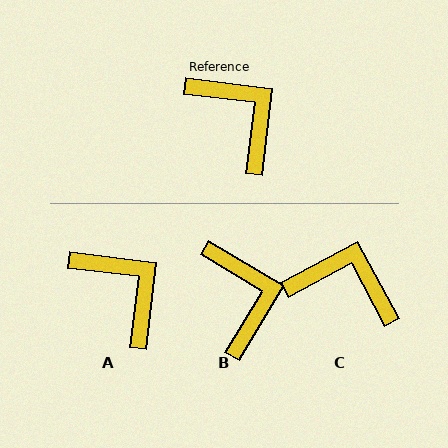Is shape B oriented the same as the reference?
No, it is off by about 24 degrees.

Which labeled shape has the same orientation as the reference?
A.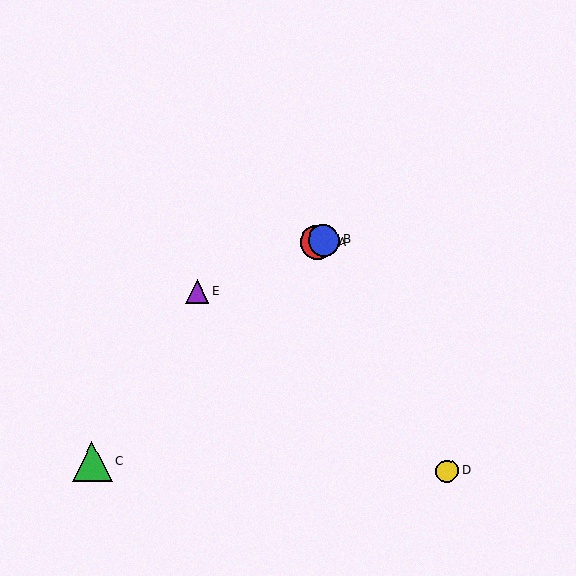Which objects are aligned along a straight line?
Objects A, B, E are aligned along a straight line.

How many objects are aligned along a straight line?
3 objects (A, B, E) are aligned along a straight line.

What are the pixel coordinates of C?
Object C is at (92, 461).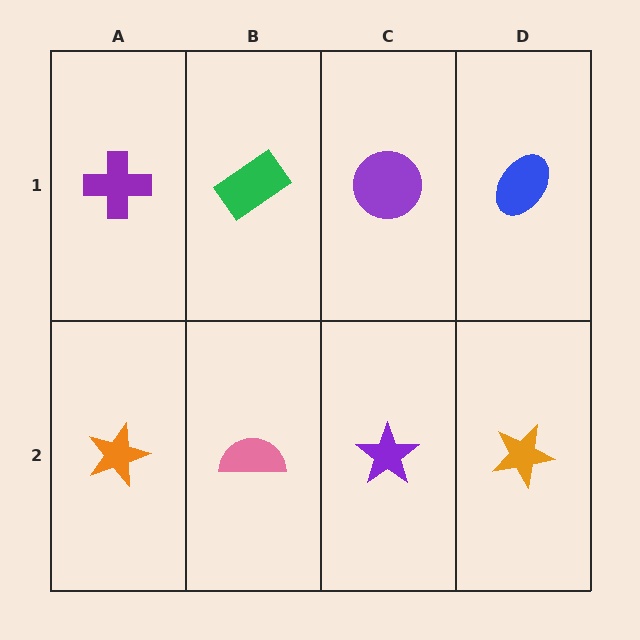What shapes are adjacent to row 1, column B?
A pink semicircle (row 2, column B), a purple cross (row 1, column A), a purple circle (row 1, column C).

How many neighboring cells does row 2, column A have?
2.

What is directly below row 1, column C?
A purple star.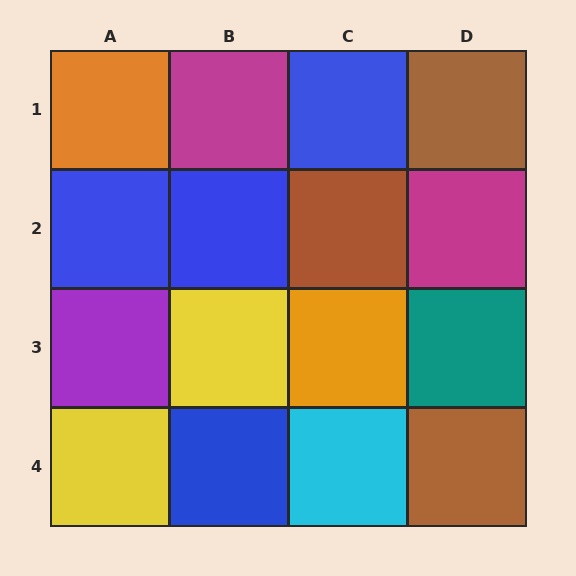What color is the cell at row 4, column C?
Cyan.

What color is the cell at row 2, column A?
Blue.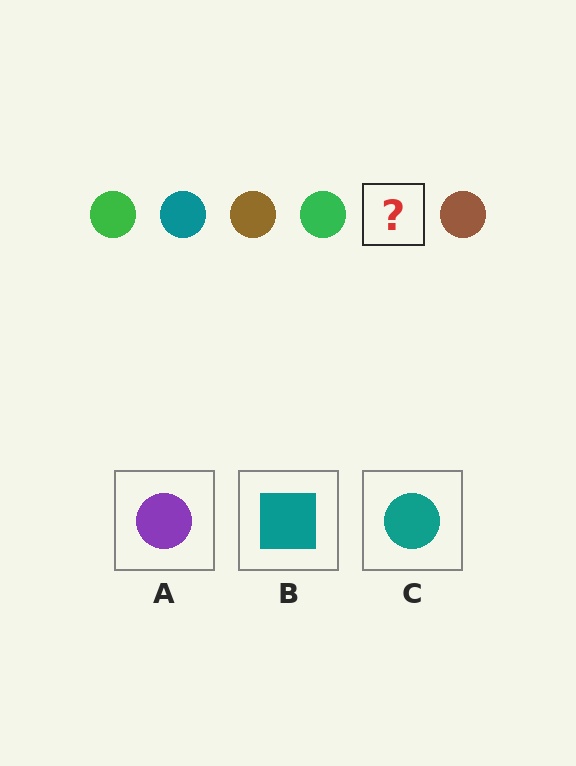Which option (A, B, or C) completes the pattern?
C.